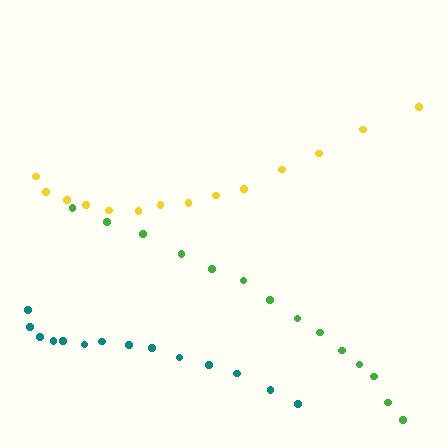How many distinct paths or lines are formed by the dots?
There are 3 distinct paths.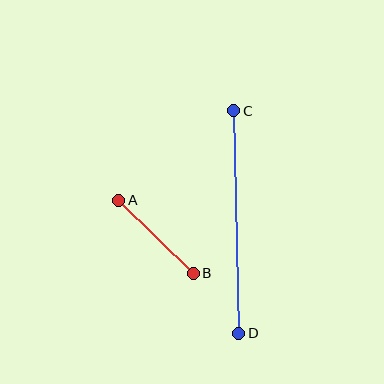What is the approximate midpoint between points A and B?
The midpoint is at approximately (156, 237) pixels.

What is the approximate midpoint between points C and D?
The midpoint is at approximately (236, 222) pixels.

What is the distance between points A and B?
The distance is approximately 104 pixels.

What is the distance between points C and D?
The distance is approximately 222 pixels.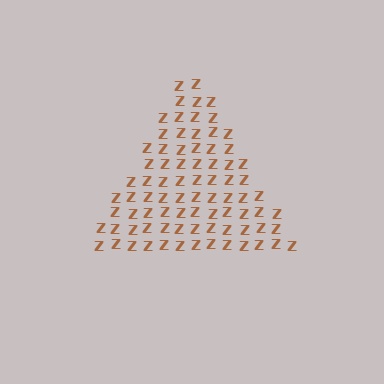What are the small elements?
The small elements are letter Z's.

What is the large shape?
The large shape is a triangle.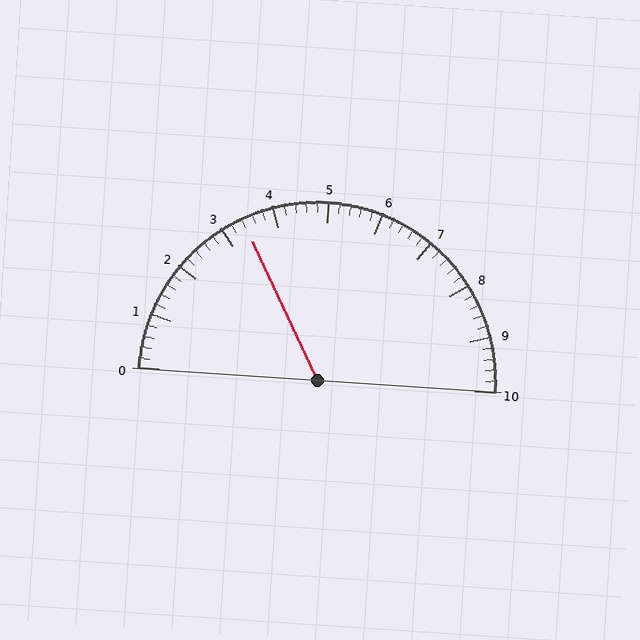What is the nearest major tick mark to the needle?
The nearest major tick mark is 3.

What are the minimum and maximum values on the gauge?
The gauge ranges from 0 to 10.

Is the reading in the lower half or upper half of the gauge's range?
The reading is in the lower half of the range (0 to 10).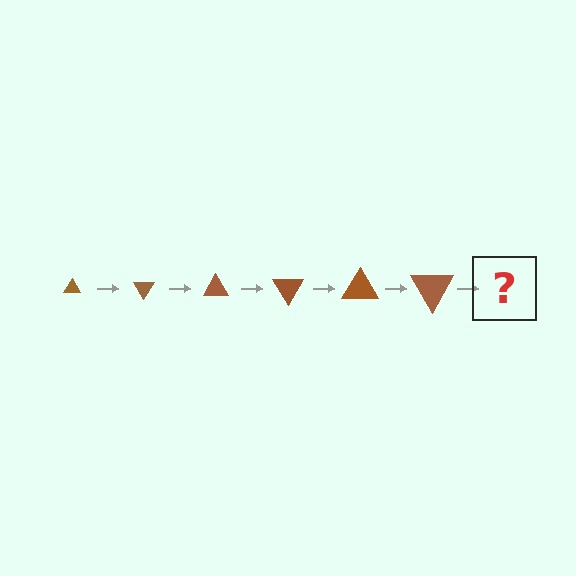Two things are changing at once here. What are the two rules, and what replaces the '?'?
The two rules are that the triangle grows larger each step and it rotates 60 degrees each step. The '?' should be a triangle, larger than the previous one and rotated 360 degrees from the start.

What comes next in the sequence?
The next element should be a triangle, larger than the previous one and rotated 360 degrees from the start.